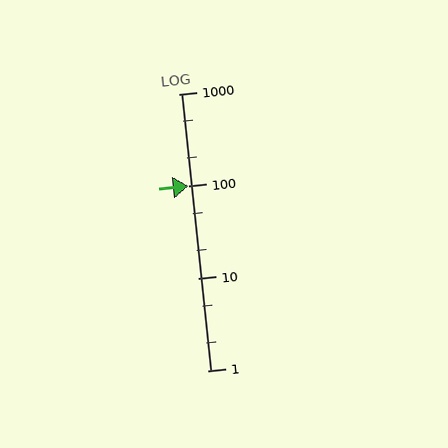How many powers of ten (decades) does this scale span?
The scale spans 3 decades, from 1 to 1000.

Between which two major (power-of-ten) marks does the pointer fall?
The pointer is between 100 and 1000.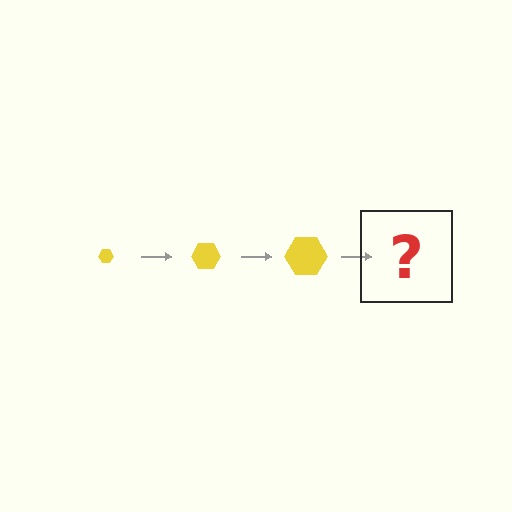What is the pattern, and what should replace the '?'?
The pattern is that the hexagon gets progressively larger each step. The '?' should be a yellow hexagon, larger than the previous one.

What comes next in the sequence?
The next element should be a yellow hexagon, larger than the previous one.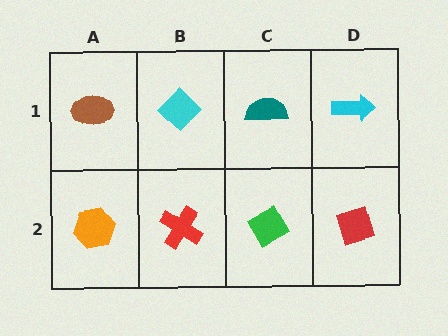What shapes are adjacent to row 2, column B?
A cyan diamond (row 1, column B), an orange hexagon (row 2, column A), a green diamond (row 2, column C).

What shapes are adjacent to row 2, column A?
A brown ellipse (row 1, column A), a red cross (row 2, column B).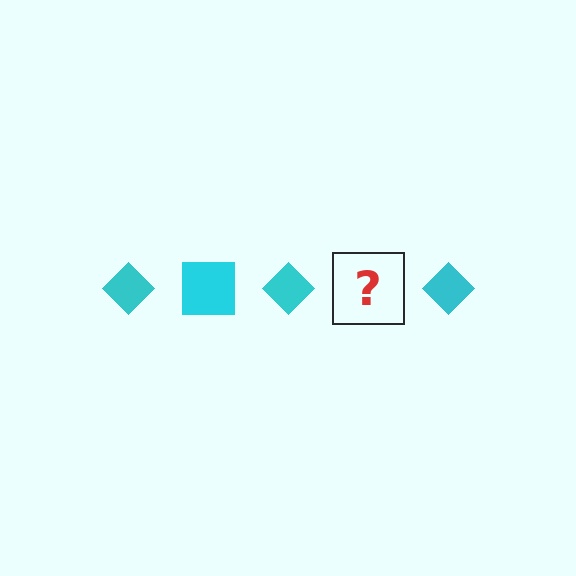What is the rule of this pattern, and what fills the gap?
The rule is that the pattern cycles through diamond, square shapes in cyan. The gap should be filled with a cyan square.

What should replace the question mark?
The question mark should be replaced with a cyan square.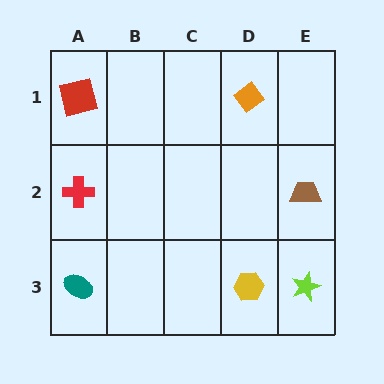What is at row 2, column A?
A red cross.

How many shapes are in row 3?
3 shapes.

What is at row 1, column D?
An orange diamond.